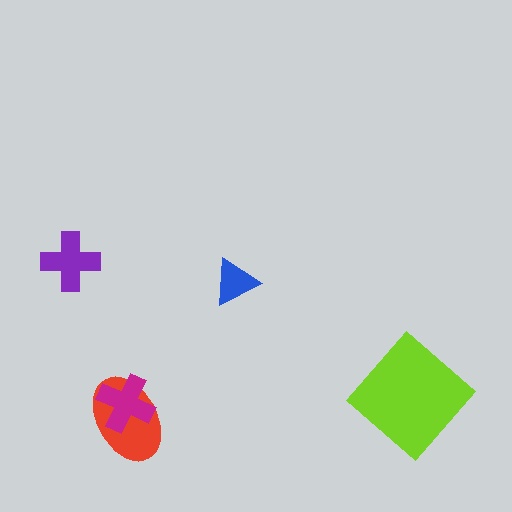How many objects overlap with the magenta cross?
1 object overlaps with the magenta cross.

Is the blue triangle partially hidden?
No, no other shape covers it.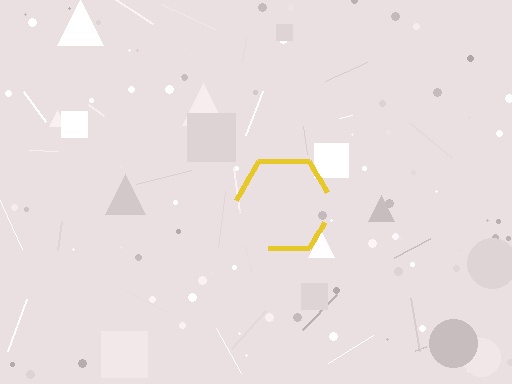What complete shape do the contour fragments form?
The contour fragments form a hexagon.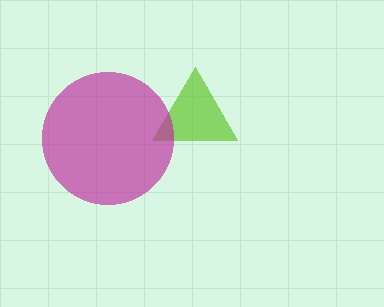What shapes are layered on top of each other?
The layered shapes are: a lime triangle, a magenta circle.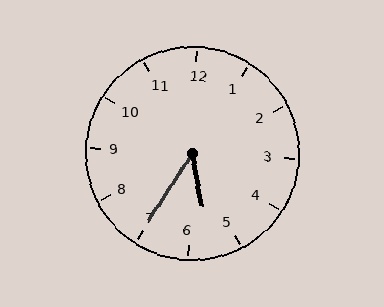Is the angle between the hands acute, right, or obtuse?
It is acute.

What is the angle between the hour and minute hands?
Approximately 42 degrees.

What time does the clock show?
5:35.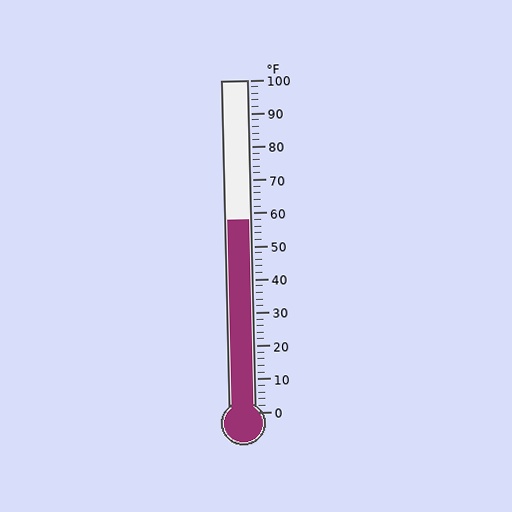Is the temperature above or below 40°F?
The temperature is above 40°F.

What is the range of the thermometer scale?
The thermometer scale ranges from 0°F to 100°F.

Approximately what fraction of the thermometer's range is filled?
The thermometer is filled to approximately 60% of its range.